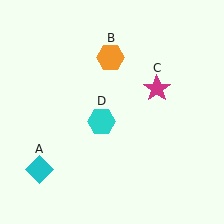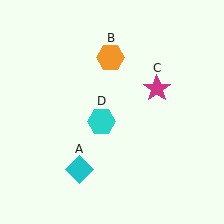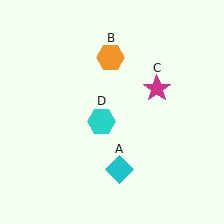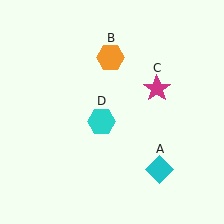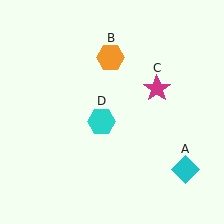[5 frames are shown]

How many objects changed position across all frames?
1 object changed position: cyan diamond (object A).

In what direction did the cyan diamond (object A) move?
The cyan diamond (object A) moved right.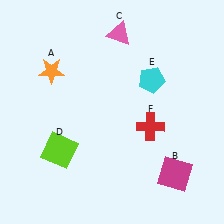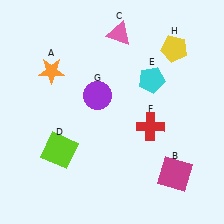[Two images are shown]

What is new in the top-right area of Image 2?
A yellow pentagon (H) was added in the top-right area of Image 2.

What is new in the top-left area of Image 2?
A purple circle (G) was added in the top-left area of Image 2.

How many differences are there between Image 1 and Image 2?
There are 2 differences between the two images.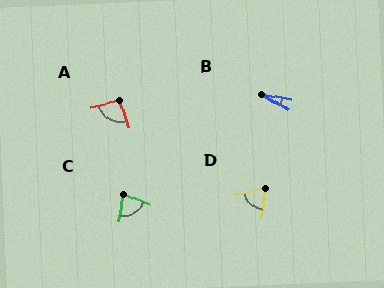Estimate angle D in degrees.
Approximately 67 degrees.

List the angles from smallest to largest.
B (20°), D (67°), C (79°), A (95°).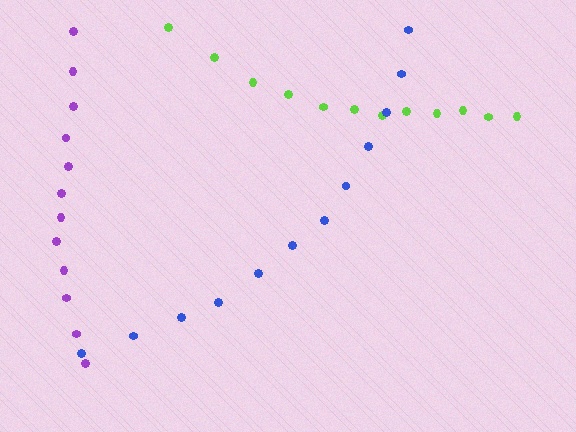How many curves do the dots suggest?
There are 3 distinct paths.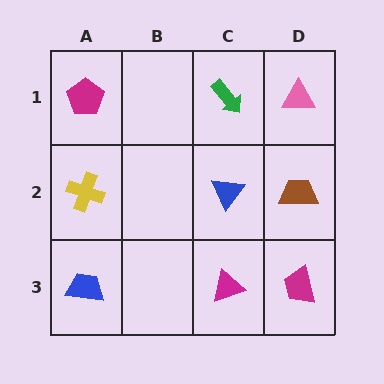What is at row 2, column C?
A blue triangle.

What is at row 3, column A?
A blue trapezoid.